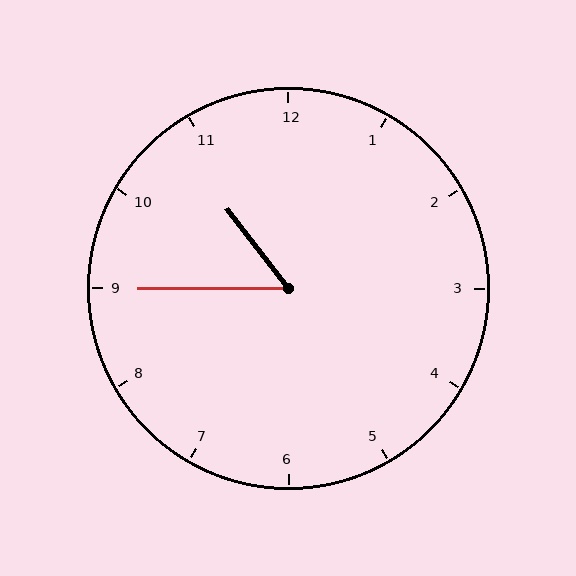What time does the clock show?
10:45.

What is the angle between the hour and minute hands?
Approximately 52 degrees.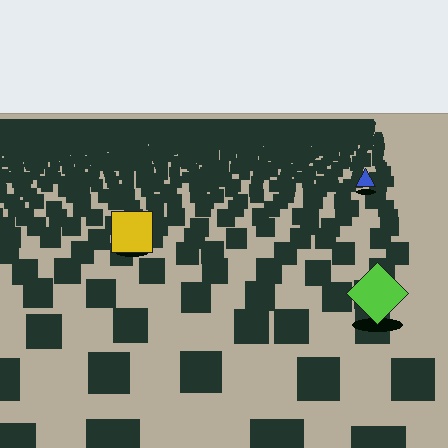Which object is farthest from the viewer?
The blue triangle is farthest from the viewer. It appears smaller and the ground texture around it is denser.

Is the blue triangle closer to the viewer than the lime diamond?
No. The lime diamond is closer — you can tell from the texture gradient: the ground texture is coarser near it.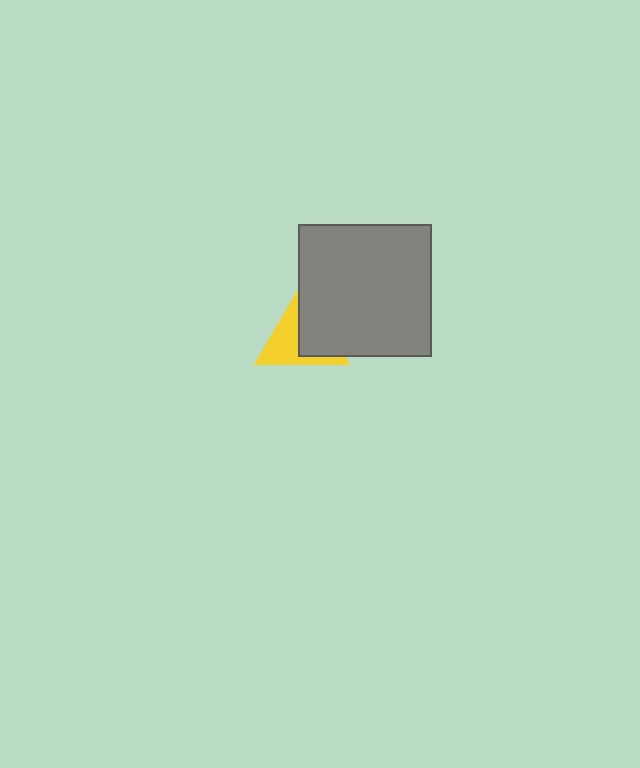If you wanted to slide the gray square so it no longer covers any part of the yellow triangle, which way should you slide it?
Slide it right — that is the most direct way to separate the two shapes.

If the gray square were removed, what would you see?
You would see the complete yellow triangle.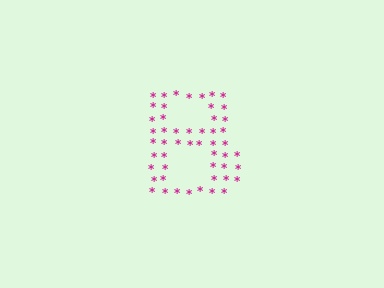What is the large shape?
The large shape is the letter B.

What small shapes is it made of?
It is made of small asterisks.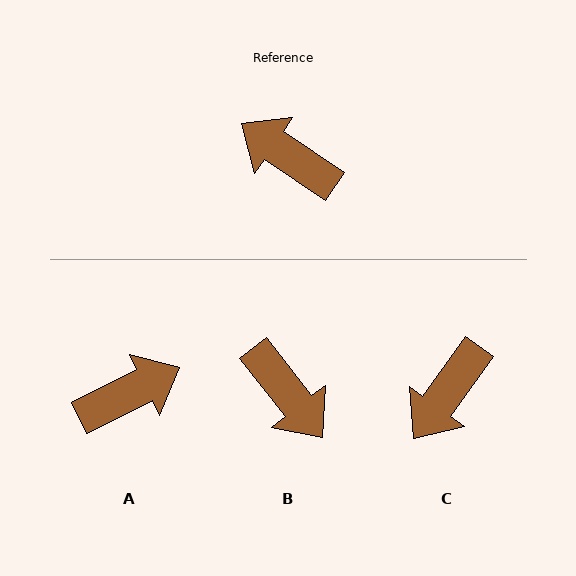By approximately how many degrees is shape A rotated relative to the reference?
Approximately 119 degrees clockwise.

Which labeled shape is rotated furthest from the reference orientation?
B, about 162 degrees away.